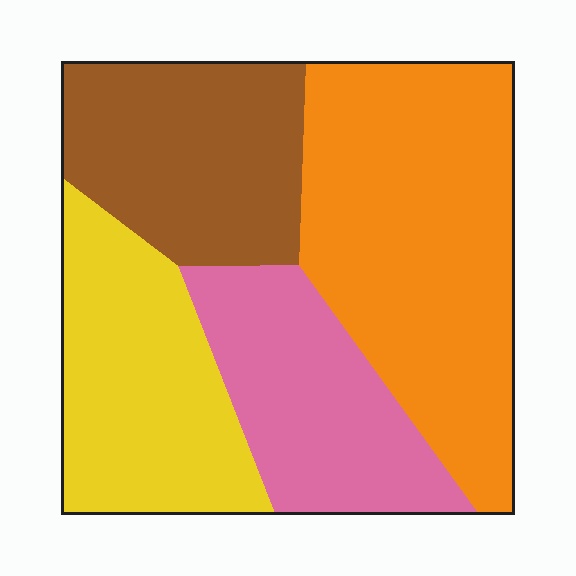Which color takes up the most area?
Orange, at roughly 35%.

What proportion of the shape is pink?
Pink takes up about one fifth (1/5) of the shape.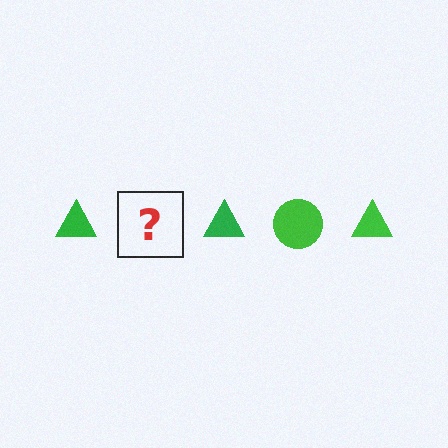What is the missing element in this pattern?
The missing element is a green circle.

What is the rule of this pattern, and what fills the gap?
The rule is that the pattern cycles through triangle, circle shapes in green. The gap should be filled with a green circle.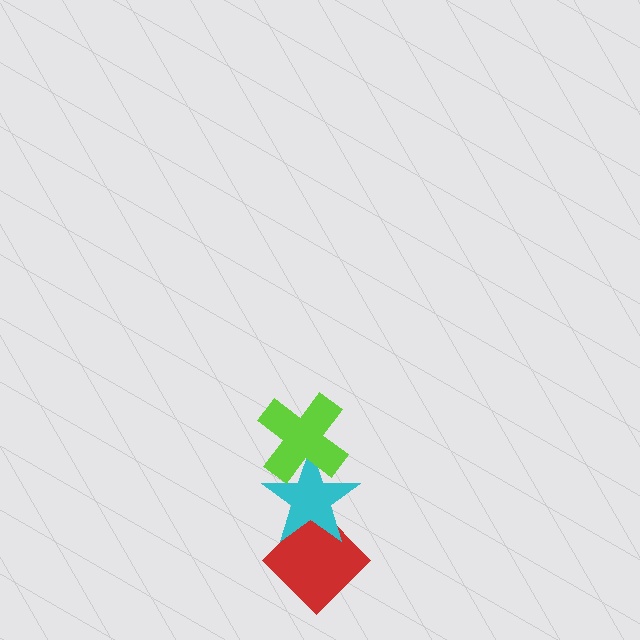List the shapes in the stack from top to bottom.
From top to bottom: the lime cross, the cyan star, the red diamond.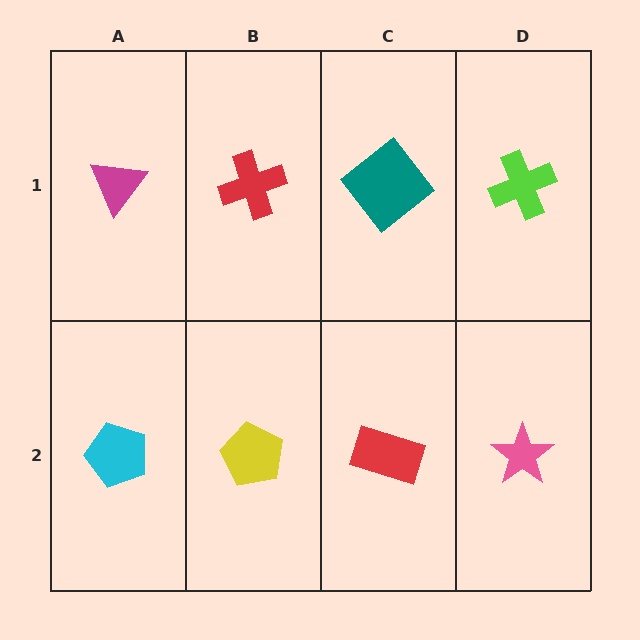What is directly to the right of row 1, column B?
A teal diamond.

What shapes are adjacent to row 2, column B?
A red cross (row 1, column B), a cyan pentagon (row 2, column A), a red rectangle (row 2, column C).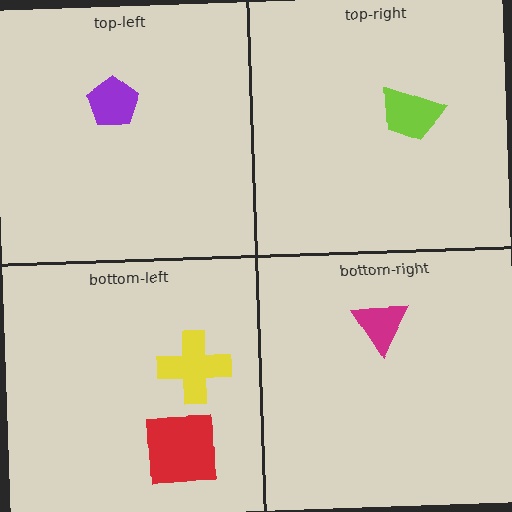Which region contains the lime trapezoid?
The top-right region.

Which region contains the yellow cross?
The bottom-left region.